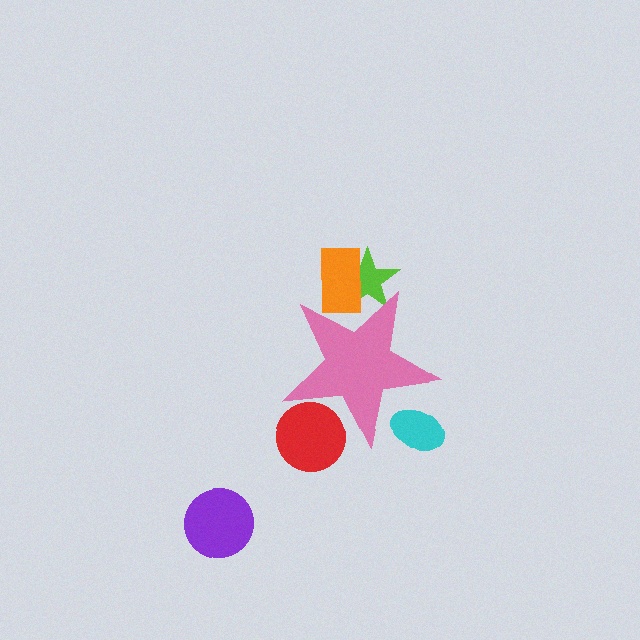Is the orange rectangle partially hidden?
Yes, the orange rectangle is partially hidden behind the pink star.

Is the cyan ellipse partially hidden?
Yes, the cyan ellipse is partially hidden behind the pink star.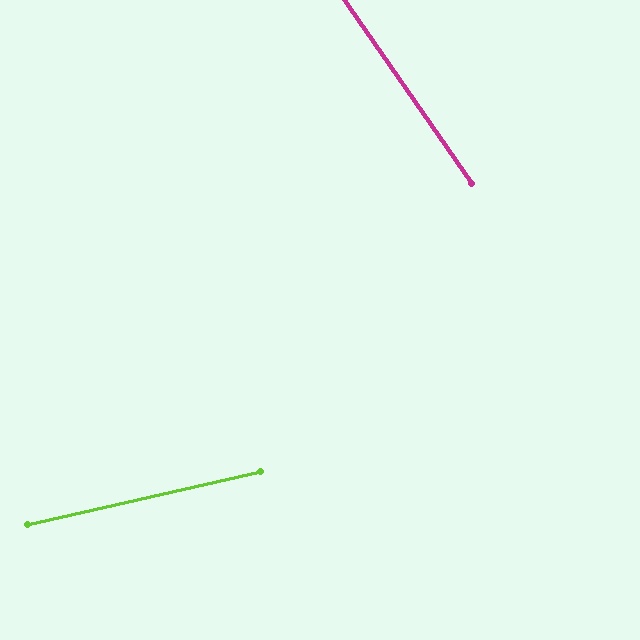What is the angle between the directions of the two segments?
Approximately 68 degrees.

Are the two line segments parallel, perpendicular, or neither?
Neither parallel nor perpendicular — they differ by about 68°.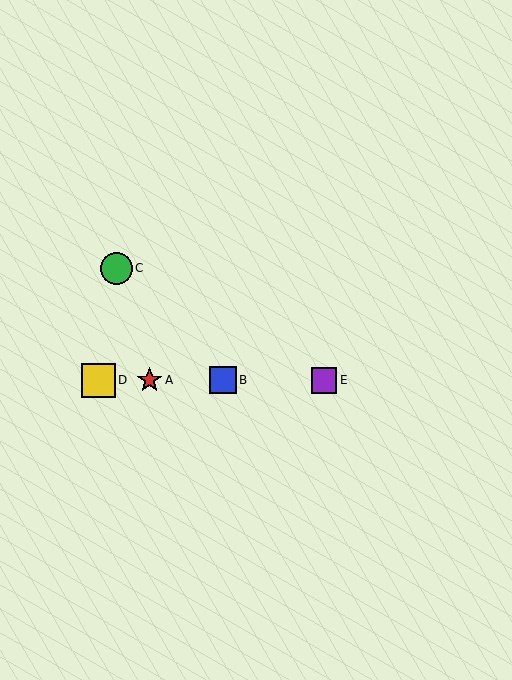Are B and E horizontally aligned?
Yes, both are at y≈380.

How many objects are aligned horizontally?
4 objects (A, B, D, E) are aligned horizontally.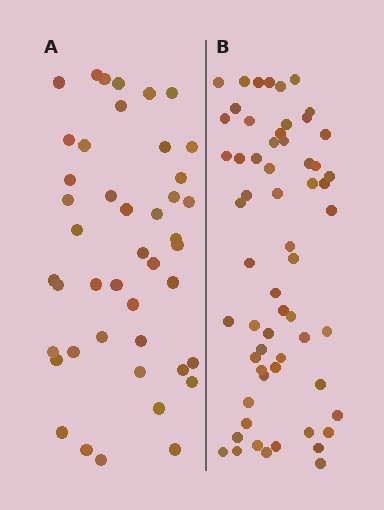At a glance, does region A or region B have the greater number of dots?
Region B (the right region) has more dots.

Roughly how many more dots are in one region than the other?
Region B has approximately 15 more dots than region A.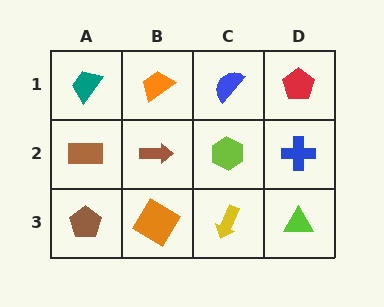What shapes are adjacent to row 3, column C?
A lime hexagon (row 2, column C), an orange diamond (row 3, column B), a lime triangle (row 3, column D).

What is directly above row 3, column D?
A blue cross.